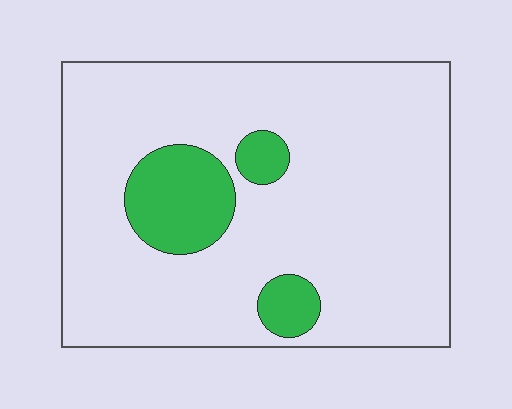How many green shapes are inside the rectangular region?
3.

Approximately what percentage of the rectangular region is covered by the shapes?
Approximately 15%.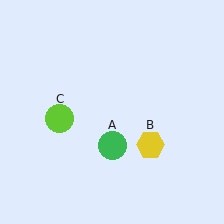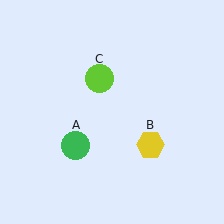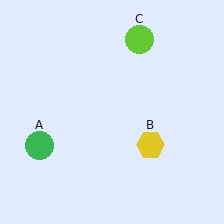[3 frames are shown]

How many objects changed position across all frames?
2 objects changed position: green circle (object A), lime circle (object C).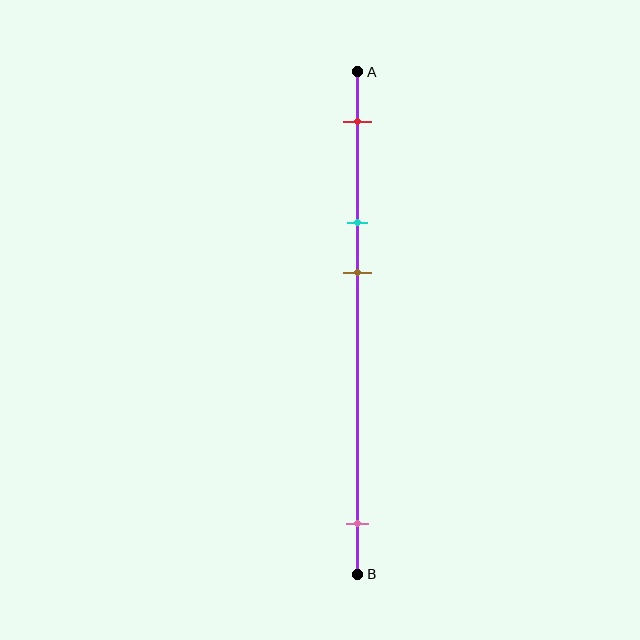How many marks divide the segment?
There are 4 marks dividing the segment.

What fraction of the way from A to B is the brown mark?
The brown mark is approximately 40% (0.4) of the way from A to B.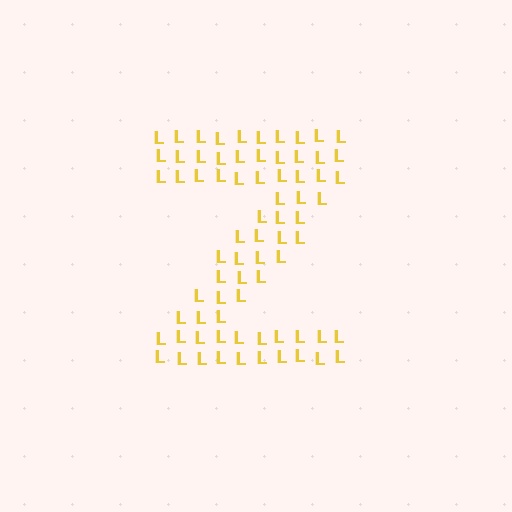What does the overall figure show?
The overall figure shows the letter Z.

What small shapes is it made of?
It is made of small letter L's.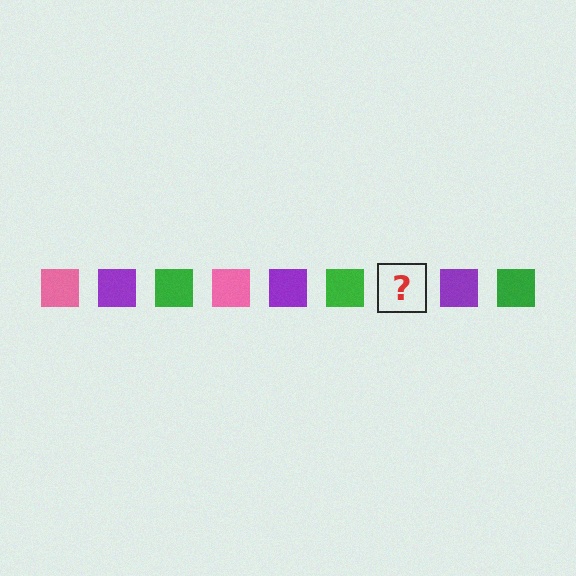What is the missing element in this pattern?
The missing element is a pink square.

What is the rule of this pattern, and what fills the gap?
The rule is that the pattern cycles through pink, purple, green squares. The gap should be filled with a pink square.